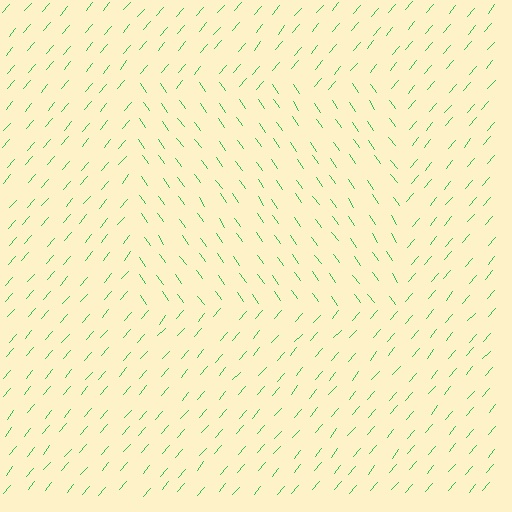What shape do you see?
I see a rectangle.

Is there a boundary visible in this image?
Yes, there is a texture boundary formed by a change in line orientation.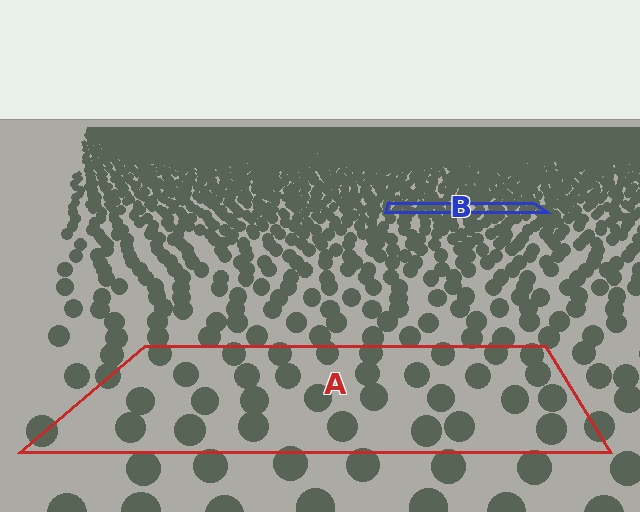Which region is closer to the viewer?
Region A is closer. The texture elements there are larger and more spread out.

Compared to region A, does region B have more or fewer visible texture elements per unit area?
Region B has more texture elements per unit area — they are packed more densely because it is farther away.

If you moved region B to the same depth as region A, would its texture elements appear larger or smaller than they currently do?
They would appear larger. At a closer depth, the same texture elements are projected at a bigger on-screen size.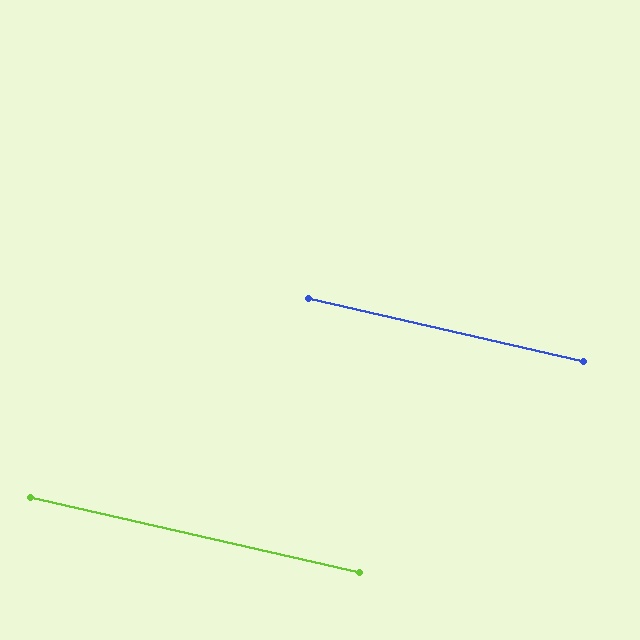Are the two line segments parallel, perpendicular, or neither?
Parallel — their directions differ by only 0.1°.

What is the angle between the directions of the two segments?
Approximately 0 degrees.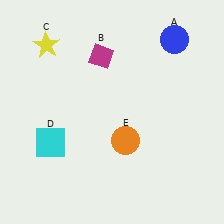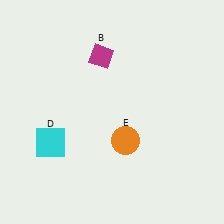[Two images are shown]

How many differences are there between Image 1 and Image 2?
There are 2 differences between the two images.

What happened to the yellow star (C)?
The yellow star (C) was removed in Image 2. It was in the top-left area of Image 1.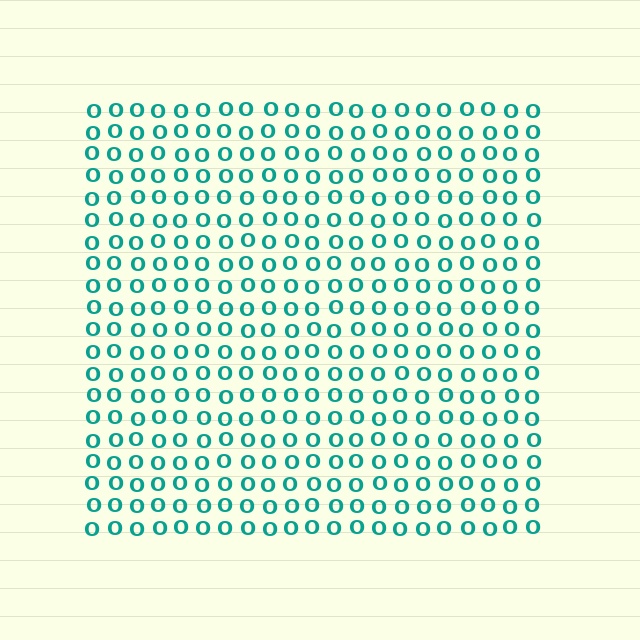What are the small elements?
The small elements are letter O's.